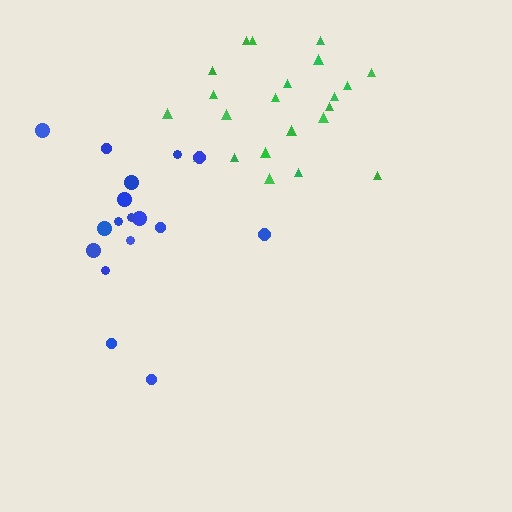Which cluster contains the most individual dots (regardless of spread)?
Green (22).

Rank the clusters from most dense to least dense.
green, blue.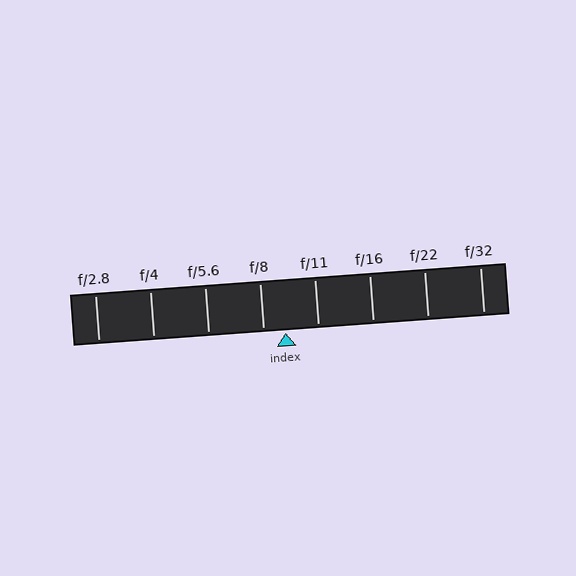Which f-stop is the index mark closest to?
The index mark is closest to f/8.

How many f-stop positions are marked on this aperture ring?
There are 8 f-stop positions marked.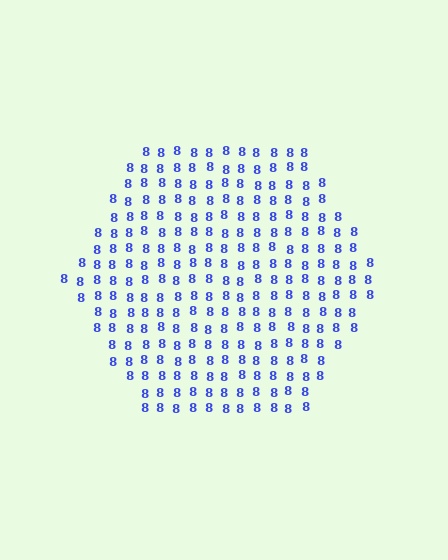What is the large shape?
The large shape is a hexagon.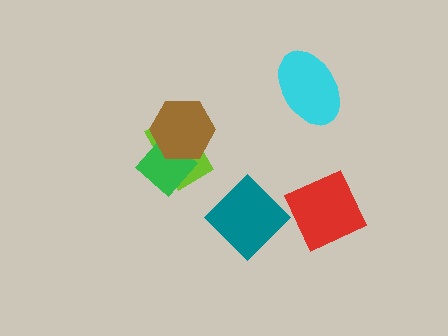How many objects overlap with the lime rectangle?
2 objects overlap with the lime rectangle.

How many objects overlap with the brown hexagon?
2 objects overlap with the brown hexagon.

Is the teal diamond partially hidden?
Yes, it is partially covered by another shape.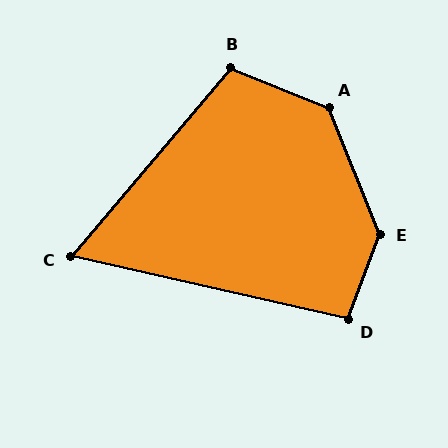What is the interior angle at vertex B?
Approximately 108 degrees (obtuse).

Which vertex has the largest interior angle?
E, at approximately 137 degrees.